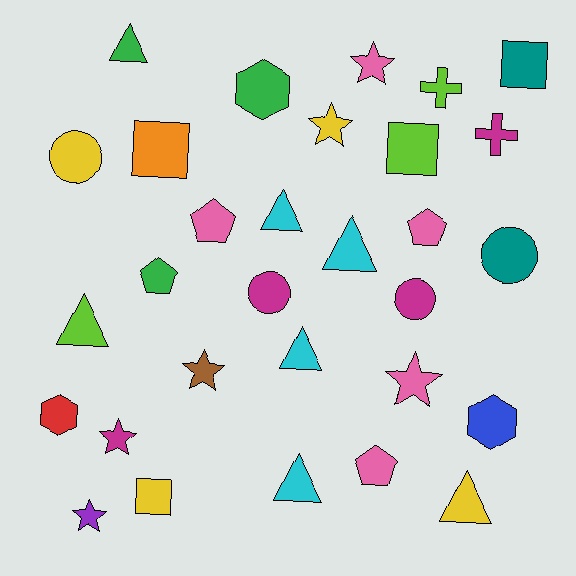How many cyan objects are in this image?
There are 4 cyan objects.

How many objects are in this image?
There are 30 objects.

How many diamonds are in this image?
There are no diamonds.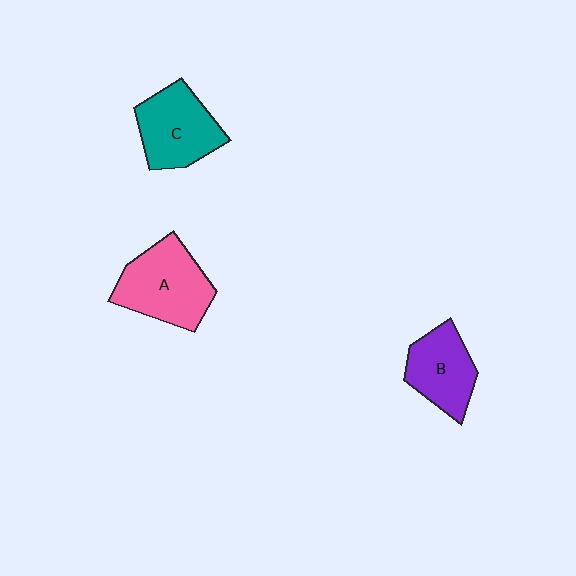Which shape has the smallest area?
Shape B (purple).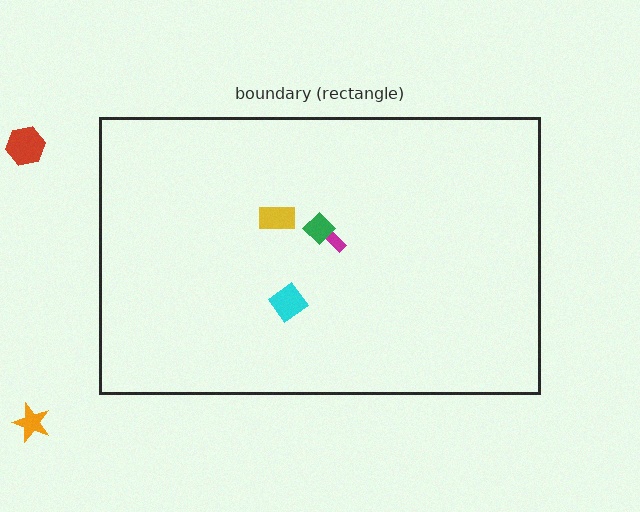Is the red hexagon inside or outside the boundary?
Outside.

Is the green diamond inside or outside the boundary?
Inside.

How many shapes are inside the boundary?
4 inside, 2 outside.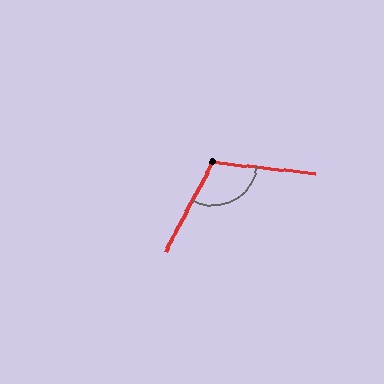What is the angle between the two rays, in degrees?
Approximately 111 degrees.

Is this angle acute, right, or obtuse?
It is obtuse.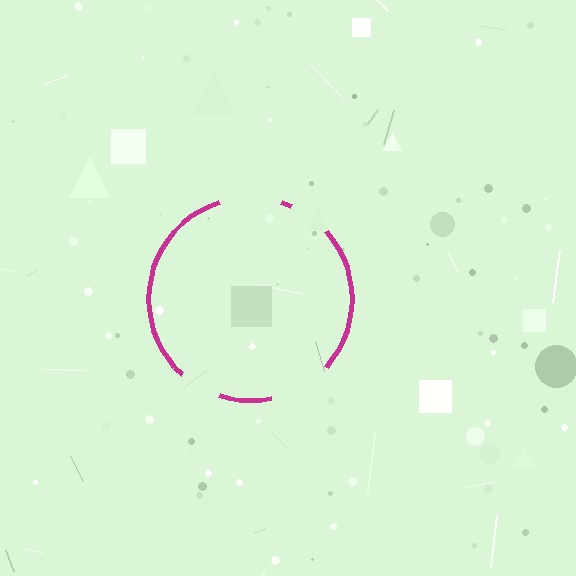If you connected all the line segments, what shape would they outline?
They would outline a circle.